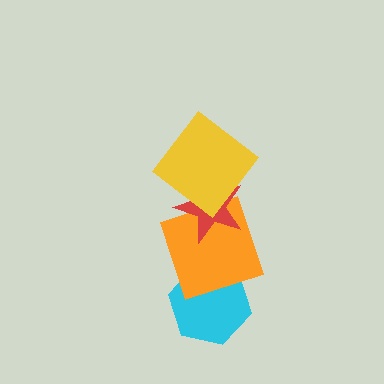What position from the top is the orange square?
The orange square is 3rd from the top.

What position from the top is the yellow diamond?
The yellow diamond is 1st from the top.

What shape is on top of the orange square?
The red star is on top of the orange square.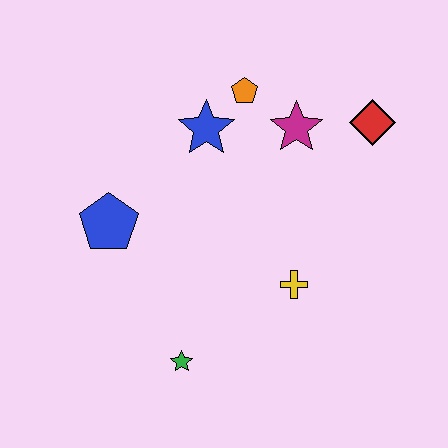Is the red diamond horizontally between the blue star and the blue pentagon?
No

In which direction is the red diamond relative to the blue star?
The red diamond is to the right of the blue star.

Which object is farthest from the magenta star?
The green star is farthest from the magenta star.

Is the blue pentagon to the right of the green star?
No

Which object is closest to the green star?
The yellow cross is closest to the green star.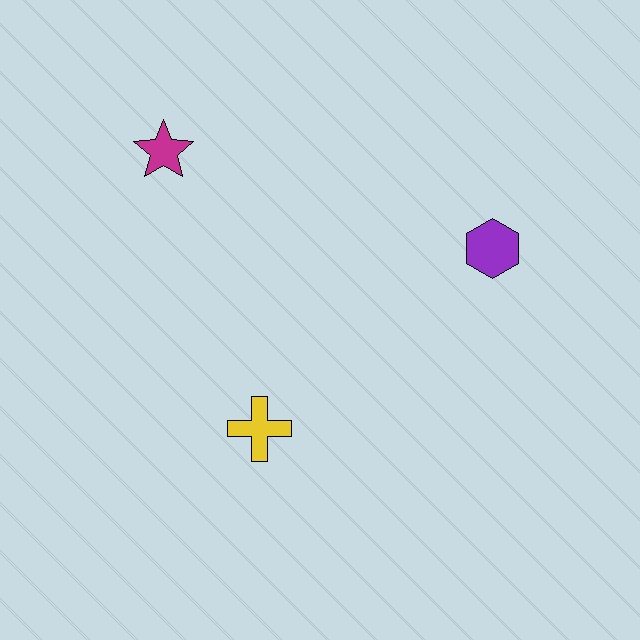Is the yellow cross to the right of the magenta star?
Yes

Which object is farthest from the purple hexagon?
The magenta star is farthest from the purple hexagon.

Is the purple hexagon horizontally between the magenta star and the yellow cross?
No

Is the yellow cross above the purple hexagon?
No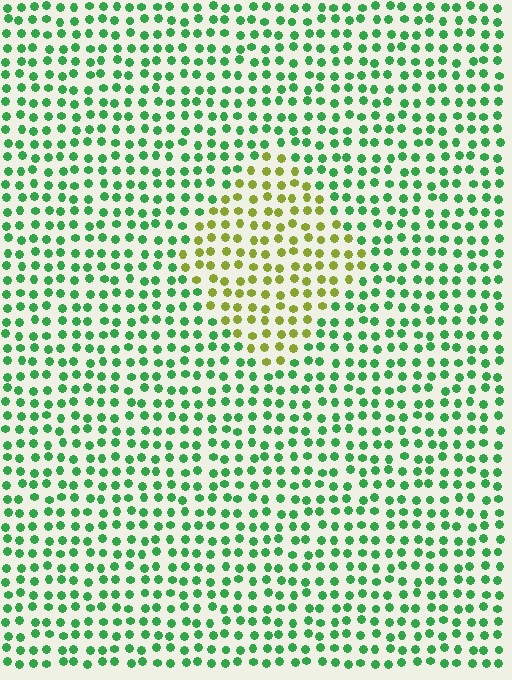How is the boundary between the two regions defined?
The boundary is defined purely by a slight shift in hue (about 56 degrees). Spacing, size, and orientation are identical on both sides.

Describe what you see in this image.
The image is filled with small green elements in a uniform arrangement. A diamond-shaped region is visible where the elements are tinted to a slightly different hue, forming a subtle color boundary.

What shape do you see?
I see a diamond.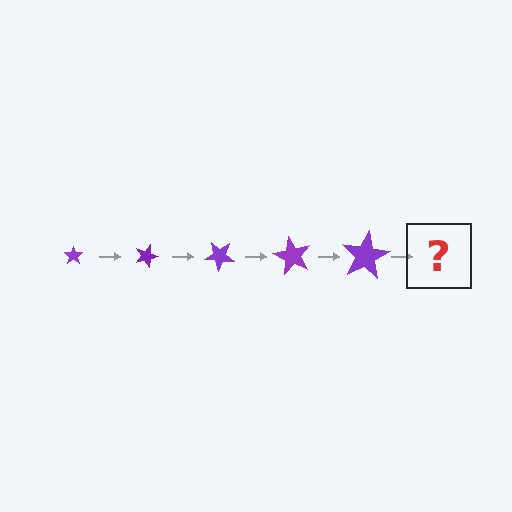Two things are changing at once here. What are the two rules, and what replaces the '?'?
The two rules are that the star grows larger each step and it rotates 20 degrees each step. The '?' should be a star, larger than the previous one and rotated 100 degrees from the start.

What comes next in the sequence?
The next element should be a star, larger than the previous one and rotated 100 degrees from the start.